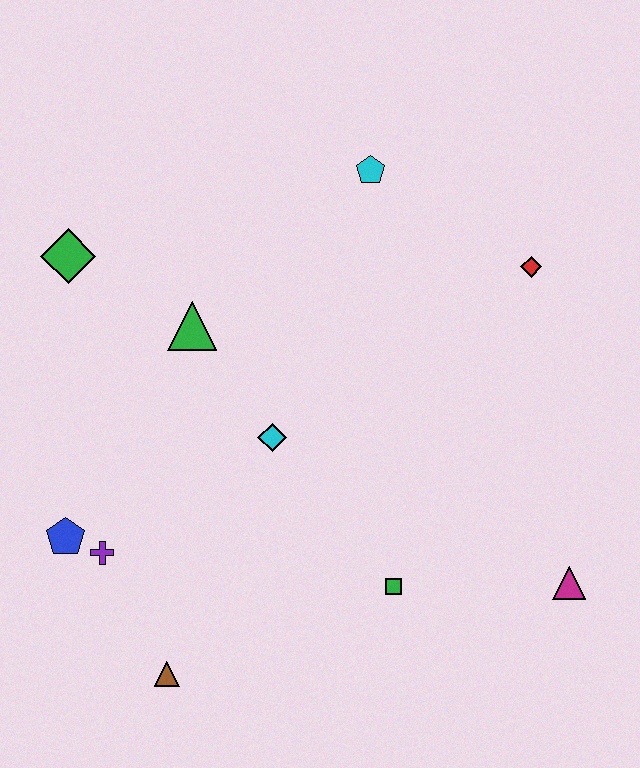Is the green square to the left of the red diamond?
Yes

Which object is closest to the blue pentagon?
The purple cross is closest to the blue pentagon.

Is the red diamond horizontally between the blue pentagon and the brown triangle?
No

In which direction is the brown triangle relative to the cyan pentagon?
The brown triangle is below the cyan pentagon.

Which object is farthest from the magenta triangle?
The green diamond is farthest from the magenta triangle.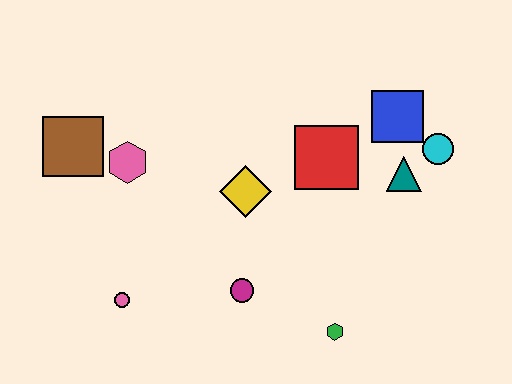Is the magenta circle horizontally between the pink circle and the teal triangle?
Yes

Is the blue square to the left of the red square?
No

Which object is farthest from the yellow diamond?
The cyan circle is farthest from the yellow diamond.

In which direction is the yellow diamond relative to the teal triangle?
The yellow diamond is to the left of the teal triangle.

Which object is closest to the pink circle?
The magenta circle is closest to the pink circle.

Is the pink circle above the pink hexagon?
No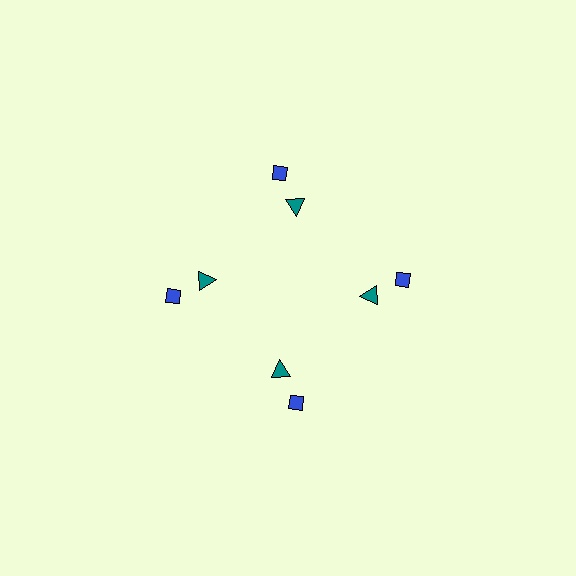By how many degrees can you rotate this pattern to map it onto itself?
The pattern maps onto itself every 90 degrees of rotation.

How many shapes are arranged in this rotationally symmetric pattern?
There are 8 shapes, arranged in 4 groups of 2.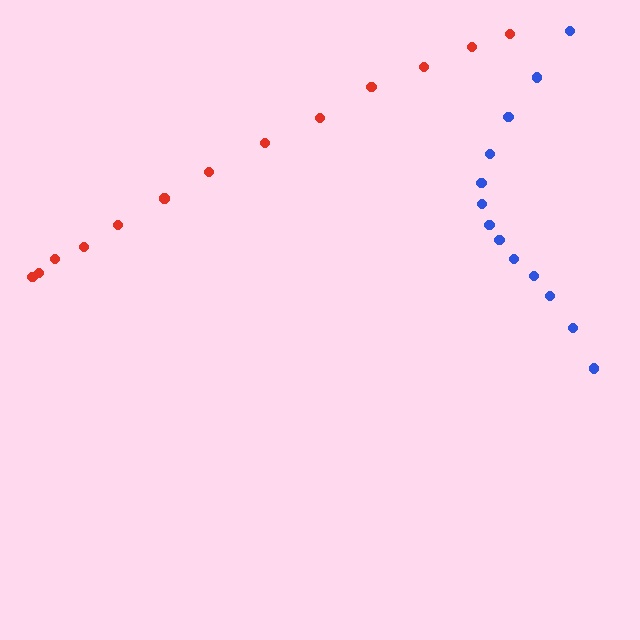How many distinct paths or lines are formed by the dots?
There are 2 distinct paths.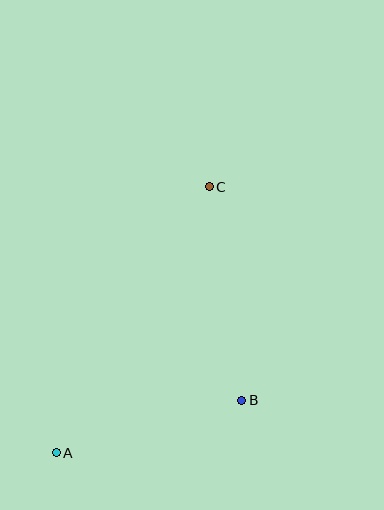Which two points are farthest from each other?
Points A and C are farthest from each other.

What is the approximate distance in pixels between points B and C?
The distance between B and C is approximately 216 pixels.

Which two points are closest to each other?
Points A and B are closest to each other.